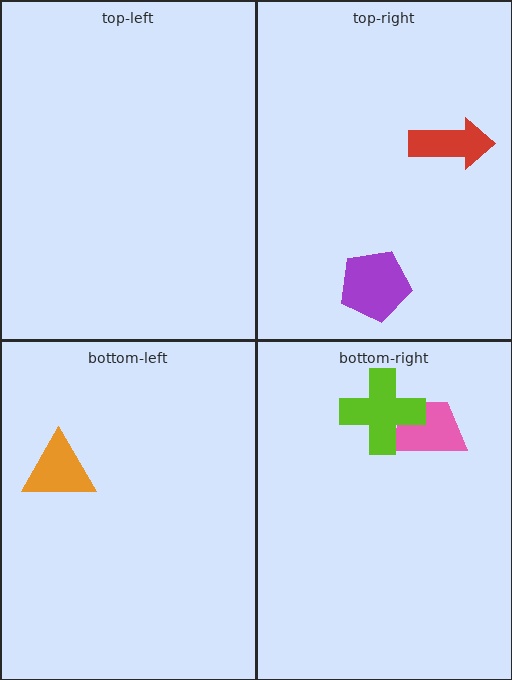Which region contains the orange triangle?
The bottom-left region.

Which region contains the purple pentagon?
The top-right region.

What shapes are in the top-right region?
The purple pentagon, the red arrow.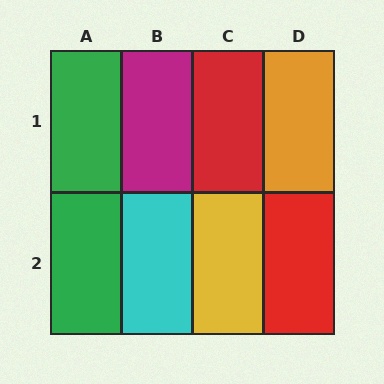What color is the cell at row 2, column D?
Red.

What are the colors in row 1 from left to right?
Green, magenta, red, orange.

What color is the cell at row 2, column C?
Yellow.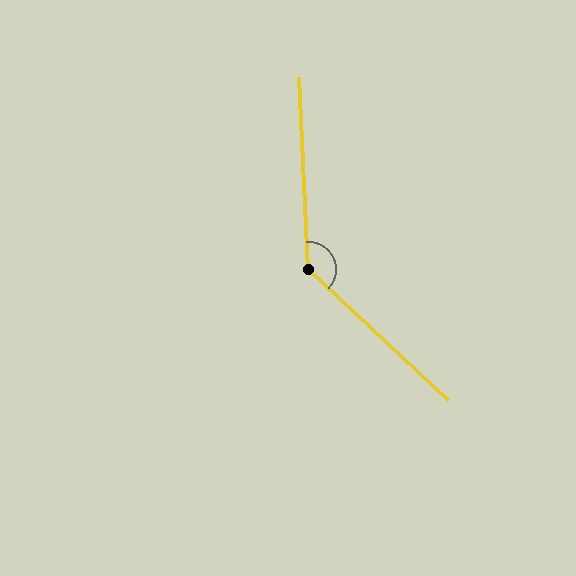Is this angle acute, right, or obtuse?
It is obtuse.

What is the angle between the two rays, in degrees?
Approximately 136 degrees.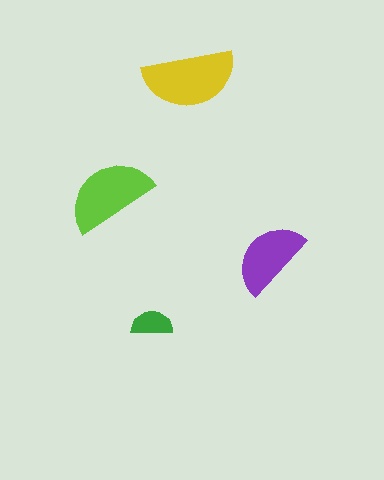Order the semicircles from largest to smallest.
the yellow one, the lime one, the purple one, the green one.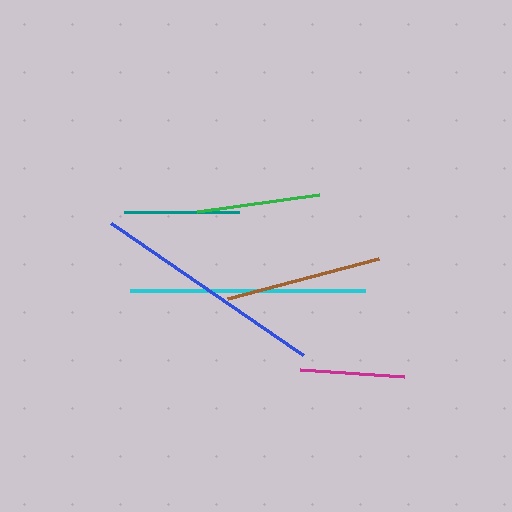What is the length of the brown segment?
The brown segment is approximately 156 pixels long.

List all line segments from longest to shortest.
From longest to shortest: cyan, blue, brown, green, teal, magenta.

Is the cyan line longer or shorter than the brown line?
The cyan line is longer than the brown line.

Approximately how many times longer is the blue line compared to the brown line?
The blue line is approximately 1.5 times the length of the brown line.